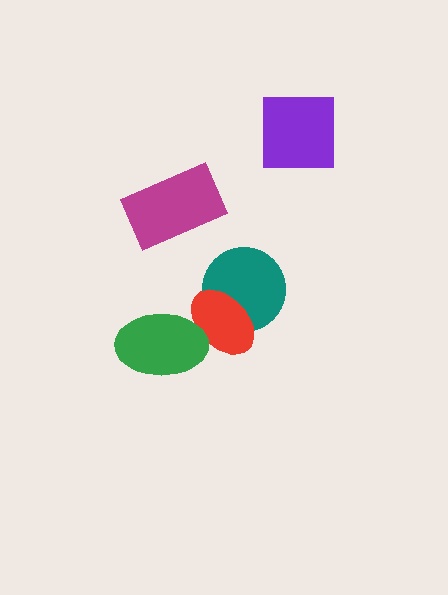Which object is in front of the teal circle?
The red ellipse is in front of the teal circle.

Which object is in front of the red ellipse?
The green ellipse is in front of the red ellipse.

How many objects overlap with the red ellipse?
2 objects overlap with the red ellipse.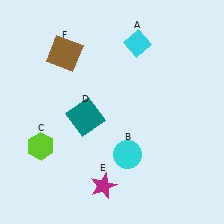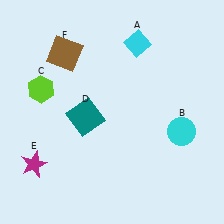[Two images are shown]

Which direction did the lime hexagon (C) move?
The lime hexagon (C) moved up.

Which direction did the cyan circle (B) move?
The cyan circle (B) moved right.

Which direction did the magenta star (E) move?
The magenta star (E) moved left.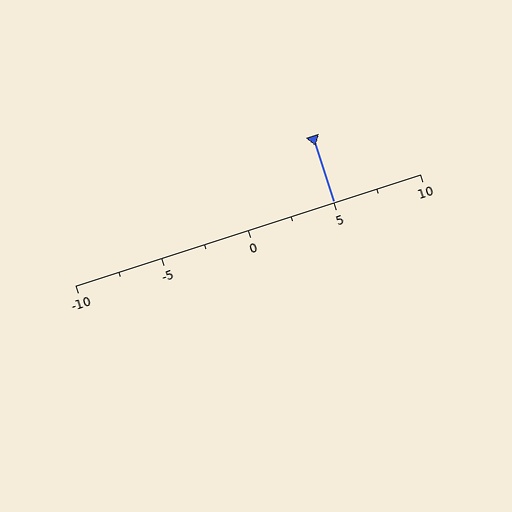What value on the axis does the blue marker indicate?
The marker indicates approximately 5.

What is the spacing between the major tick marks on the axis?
The major ticks are spaced 5 apart.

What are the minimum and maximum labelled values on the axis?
The axis runs from -10 to 10.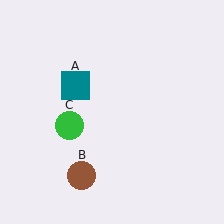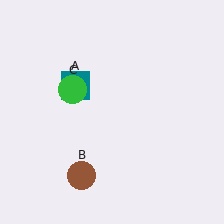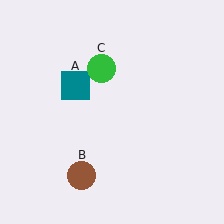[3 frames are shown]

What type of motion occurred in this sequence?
The green circle (object C) rotated clockwise around the center of the scene.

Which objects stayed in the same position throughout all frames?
Teal square (object A) and brown circle (object B) remained stationary.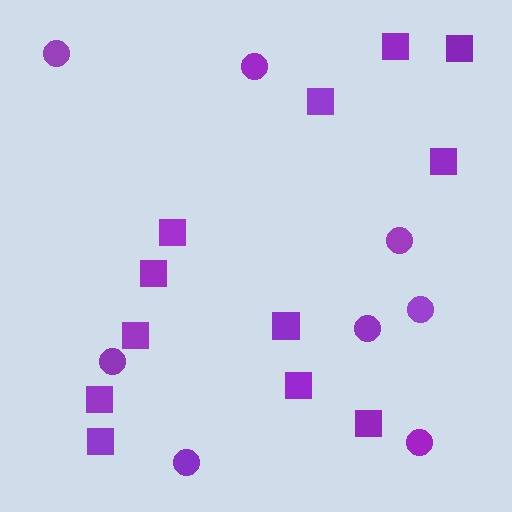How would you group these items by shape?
There are 2 groups: one group of squares (12) and one group of circles (8).